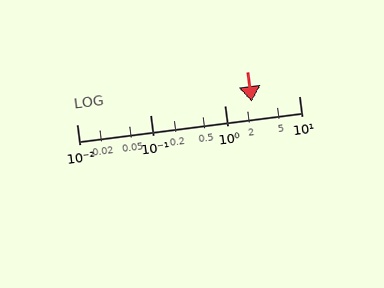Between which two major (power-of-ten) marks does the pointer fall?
The pointer is between 1 and 10.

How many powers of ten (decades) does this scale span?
The scale spans 3 decades, from 0.01 to 10.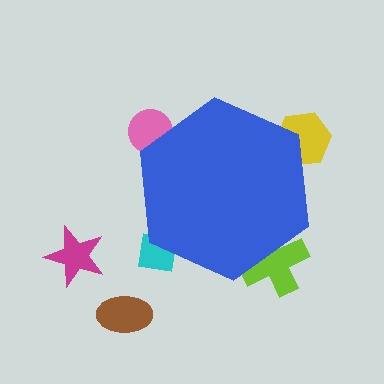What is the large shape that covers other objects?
A blue hexagon.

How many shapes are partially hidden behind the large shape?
4 shapes are partially hidden.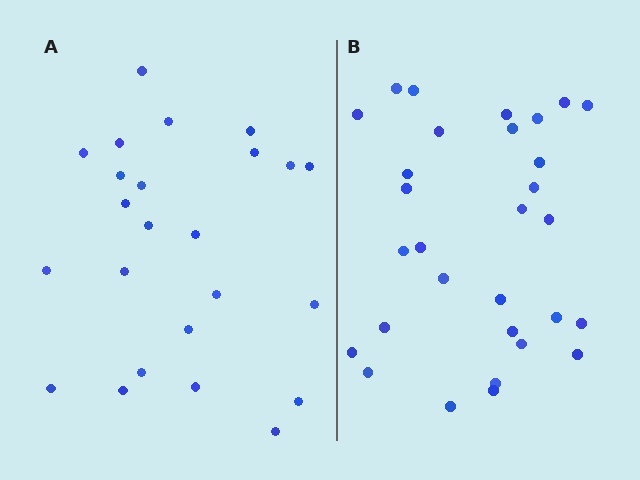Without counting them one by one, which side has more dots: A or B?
Region B (the right region) has more dots.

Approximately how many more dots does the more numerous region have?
Region B has about 6 more dots than region A.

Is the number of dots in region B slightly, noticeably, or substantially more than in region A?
Region B has noticeably more, but not dramatically so. The ratio is roughly 1.2 to 1.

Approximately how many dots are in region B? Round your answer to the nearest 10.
About 30 dots.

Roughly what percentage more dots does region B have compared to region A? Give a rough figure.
About 25% more.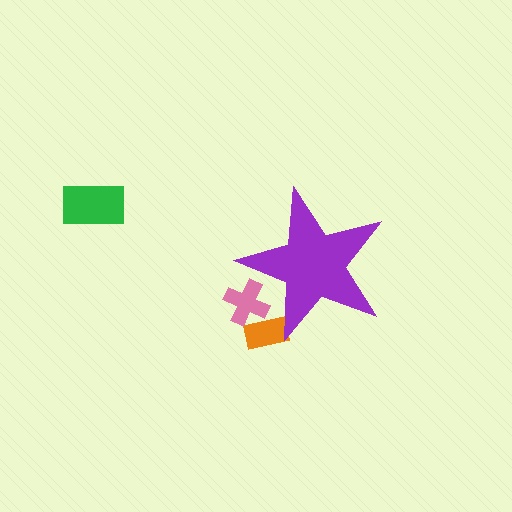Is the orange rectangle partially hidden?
Yes, the orange rectangle is partially hidden behind the purple star.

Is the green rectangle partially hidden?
No, the green rectangle is fully visible.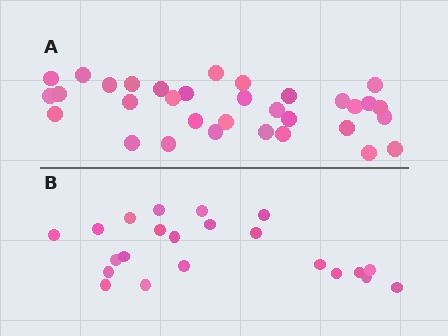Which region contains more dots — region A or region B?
Region A (the top region) has more dots.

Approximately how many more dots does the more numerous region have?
Region A has roughly 12 or so more dots than region B.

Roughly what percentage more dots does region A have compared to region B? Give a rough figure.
About 50% more.